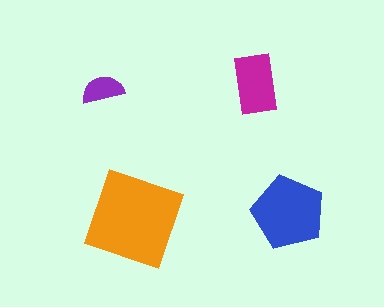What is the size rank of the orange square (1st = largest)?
1st.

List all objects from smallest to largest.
The purple semicircle, the magenta rectangle, the blue pentagon, the orange square.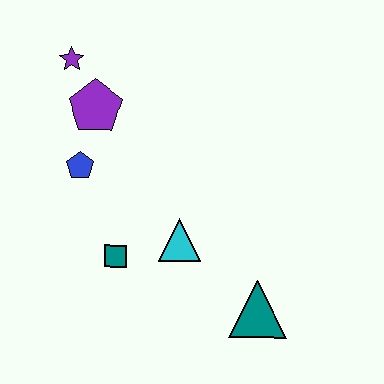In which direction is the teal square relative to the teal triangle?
The teal square is to the left of the teal triangle.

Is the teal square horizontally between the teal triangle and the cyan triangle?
No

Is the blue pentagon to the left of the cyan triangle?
Yes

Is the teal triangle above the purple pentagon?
No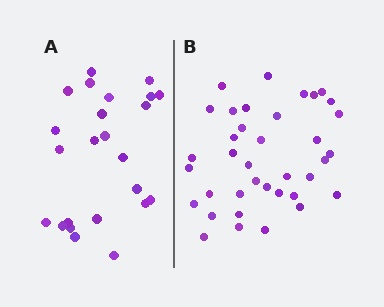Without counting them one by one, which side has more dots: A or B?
Region B (the right region) has more dots.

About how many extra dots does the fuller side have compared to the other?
Region B has approximately 15 more dots than region A.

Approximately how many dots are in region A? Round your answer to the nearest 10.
About 20 dots. (The exact count is 24, which rounds to 20.)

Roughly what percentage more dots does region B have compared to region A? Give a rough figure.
About 55% more.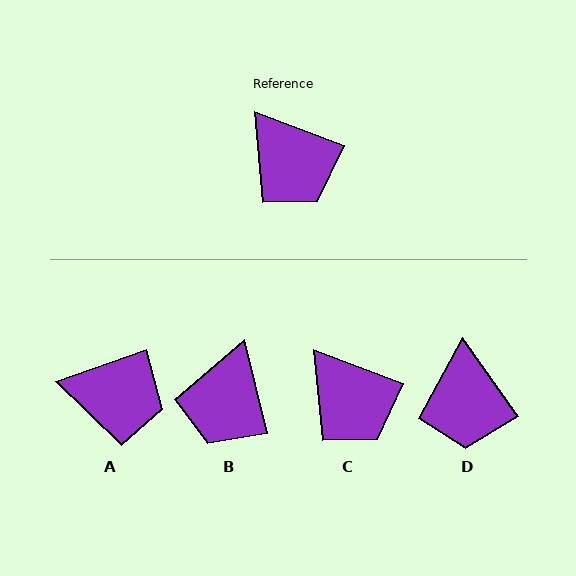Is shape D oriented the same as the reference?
No, it is off by about 34 degrees.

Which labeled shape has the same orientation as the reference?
C.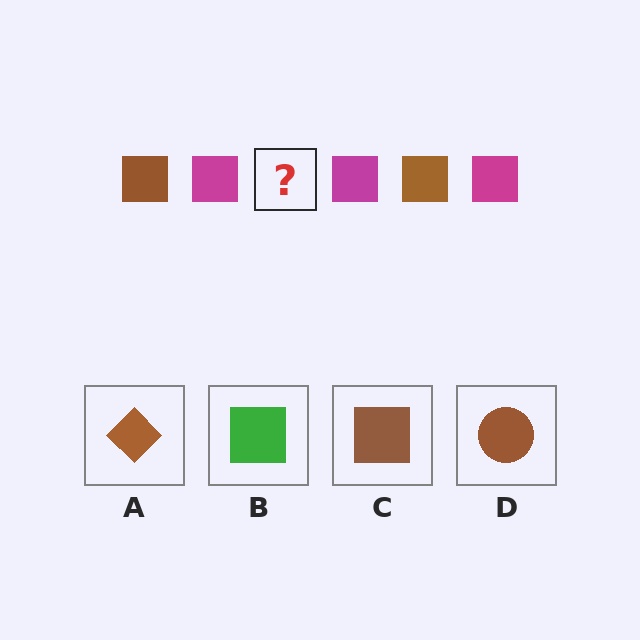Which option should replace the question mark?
Option C.